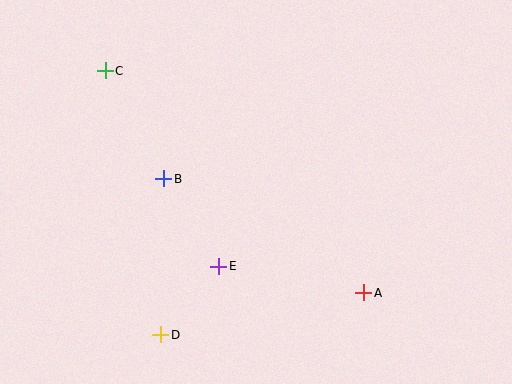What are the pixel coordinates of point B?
Point B is at (164, 179).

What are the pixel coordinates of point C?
Point C is at (105, 71).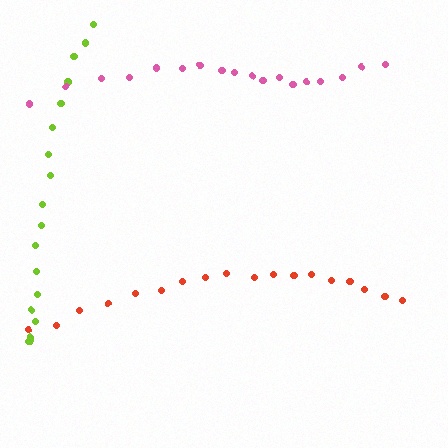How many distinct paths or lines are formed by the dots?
There are 3 distinct paths.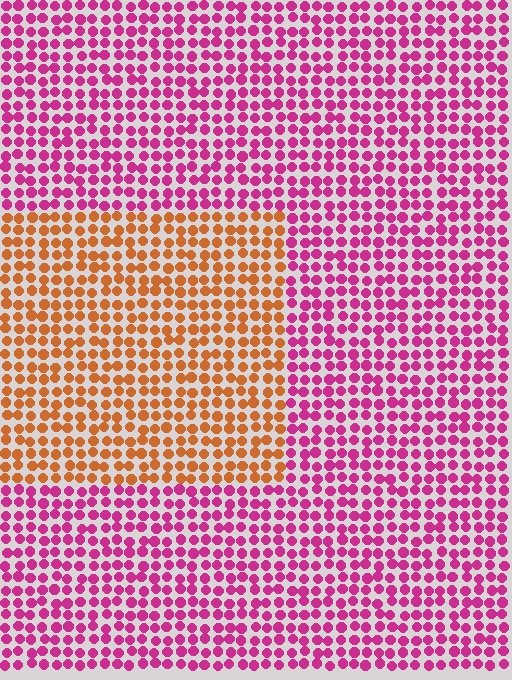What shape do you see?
I see a rectangle.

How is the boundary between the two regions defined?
The boundary is defined purely by a slight shift in hue (about 61 degrees). Spacing, size, and orientation are identical on both sides.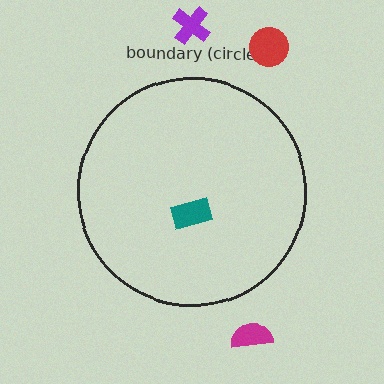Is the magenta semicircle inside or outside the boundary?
Outside.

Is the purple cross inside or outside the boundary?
Outside.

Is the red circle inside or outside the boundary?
Outside.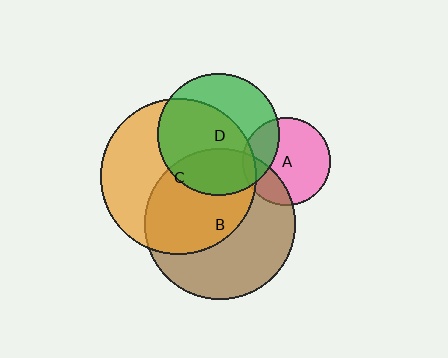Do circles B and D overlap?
Yes.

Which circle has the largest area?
Circle C (orange).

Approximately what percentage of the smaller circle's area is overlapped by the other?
Approximately 30%.